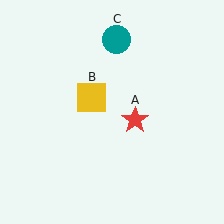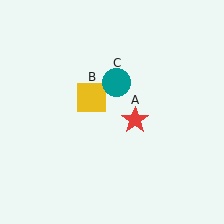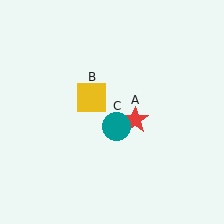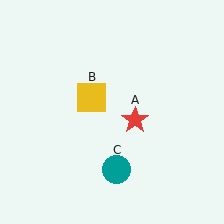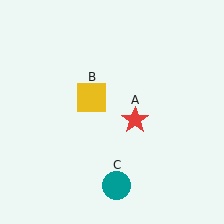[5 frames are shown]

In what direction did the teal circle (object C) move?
The teal circle (object C) moved down.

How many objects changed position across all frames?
1 object changed position: teal circle (object C).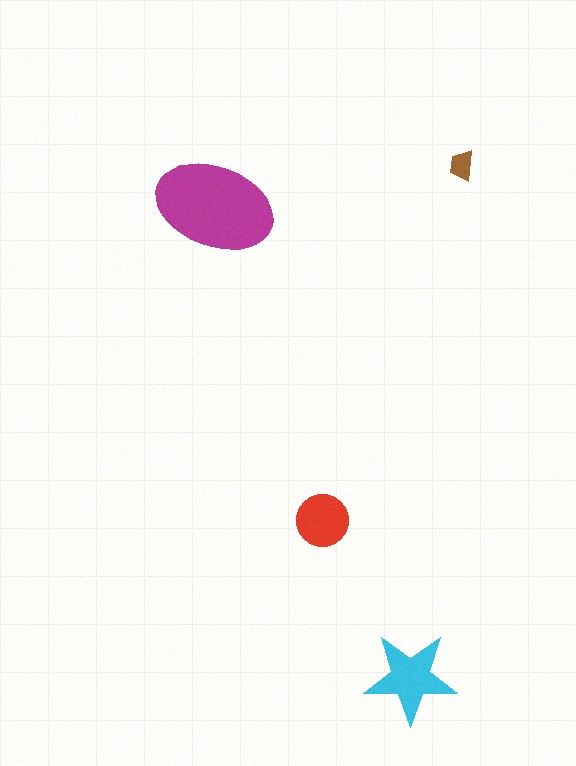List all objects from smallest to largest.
The brown trapezoid, the red circle, the cyan star, the magenta ellipse.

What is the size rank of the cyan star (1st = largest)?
2nd.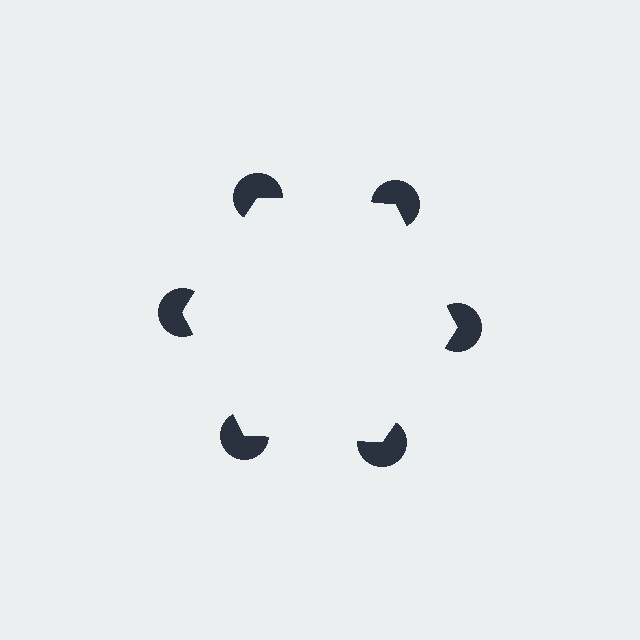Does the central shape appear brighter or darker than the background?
It typically appears slightly brighter than the background, even though no actual brightness change is drawn.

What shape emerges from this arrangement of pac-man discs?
An illusory hexagon — its edges are inferred from the aligned wedge cuts in the pac-man discs, not physically drawn.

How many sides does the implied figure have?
6 sides.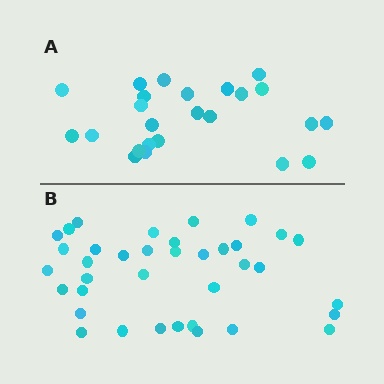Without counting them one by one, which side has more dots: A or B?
Region B (the bottom region) has more dots.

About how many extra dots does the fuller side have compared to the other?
Region B has approximately 15 more dots than region A.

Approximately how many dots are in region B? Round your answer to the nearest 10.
About 40 dots. (The exact count is 37, which rounds to 40.)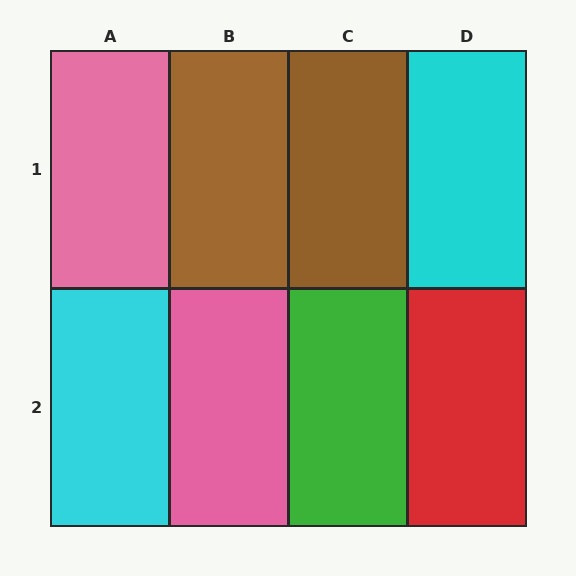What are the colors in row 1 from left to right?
Pink, brown, brown, cyan.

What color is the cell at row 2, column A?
Cyan.